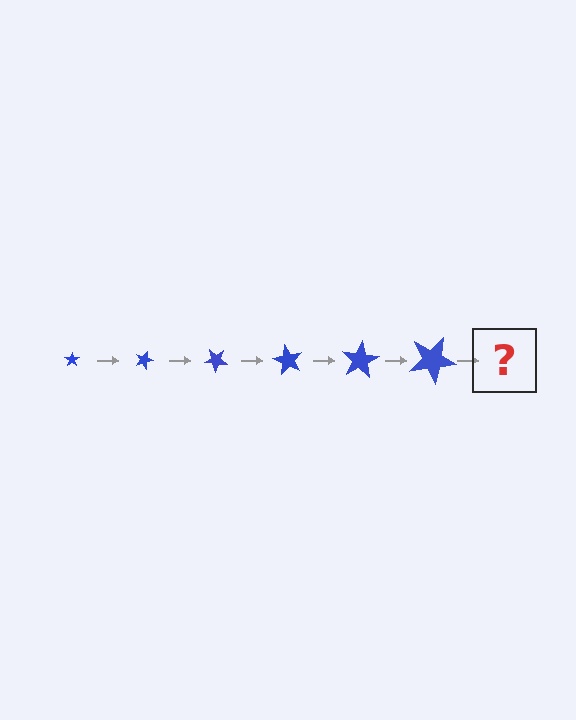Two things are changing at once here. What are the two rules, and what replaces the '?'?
The two rules are that the star grows larger each step and it rotates 20 degrees each step. The '?' should be a star, larger than the previous one and rotated 120 degrees from the start.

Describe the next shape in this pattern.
It should be a star, larger than the previous one and rotated 120 degrees from the start.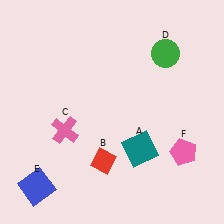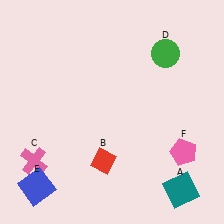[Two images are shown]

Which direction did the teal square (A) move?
The teal square (A) moved down.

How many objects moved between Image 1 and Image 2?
2 objects moved between the two images.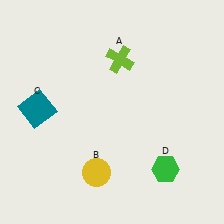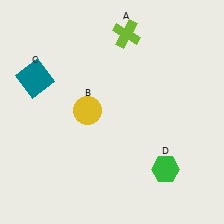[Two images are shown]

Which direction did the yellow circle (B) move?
The yellow circle (B) moved up.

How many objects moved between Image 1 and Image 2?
3 objects moved between the two images.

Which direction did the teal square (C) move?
The teal square (C) moved up.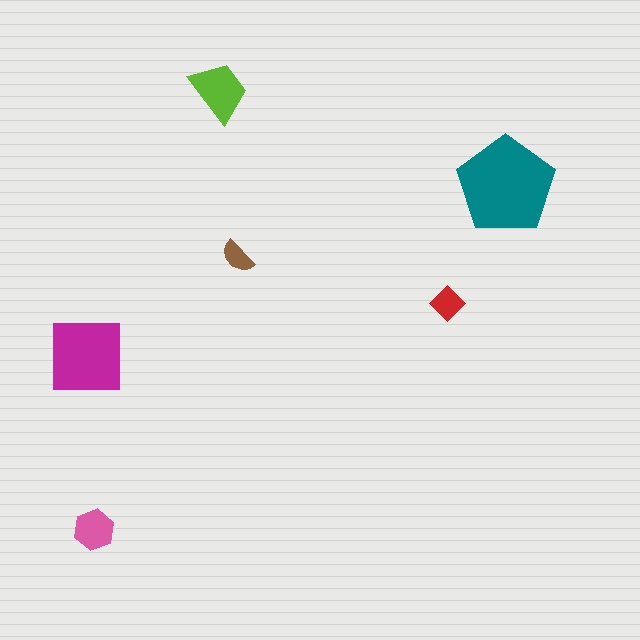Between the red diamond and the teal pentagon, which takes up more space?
The teal pentagon.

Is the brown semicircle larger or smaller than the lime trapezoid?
Smaller.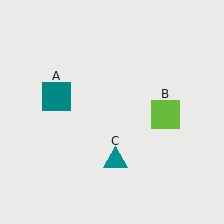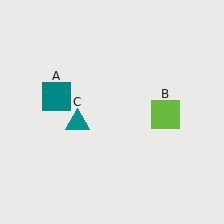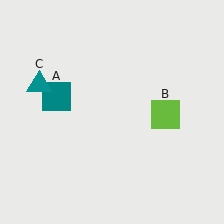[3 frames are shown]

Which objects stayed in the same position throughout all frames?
Teal square (object A) and lime square (object B) remained stationary.